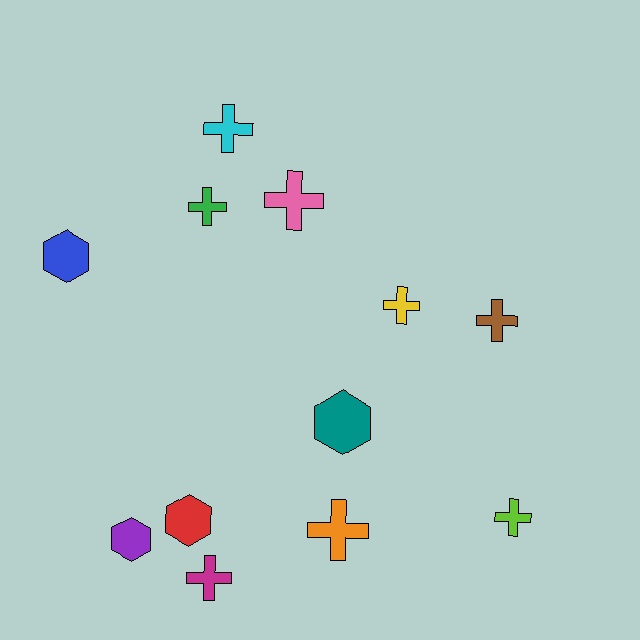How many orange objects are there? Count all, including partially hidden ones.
There is 1 orange object.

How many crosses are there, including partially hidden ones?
There are 8 crosses.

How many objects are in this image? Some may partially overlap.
There are 12 objects.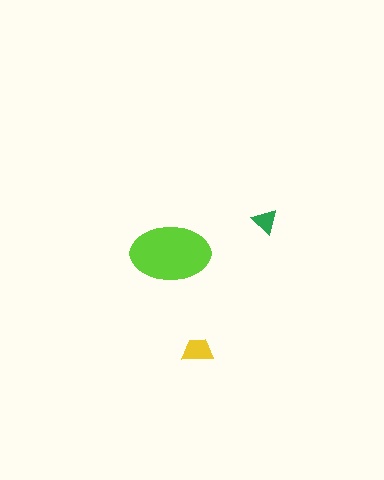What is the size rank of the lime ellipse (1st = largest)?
1st.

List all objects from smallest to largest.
The green triangle, the yellow trapezoid, the lime ellipse.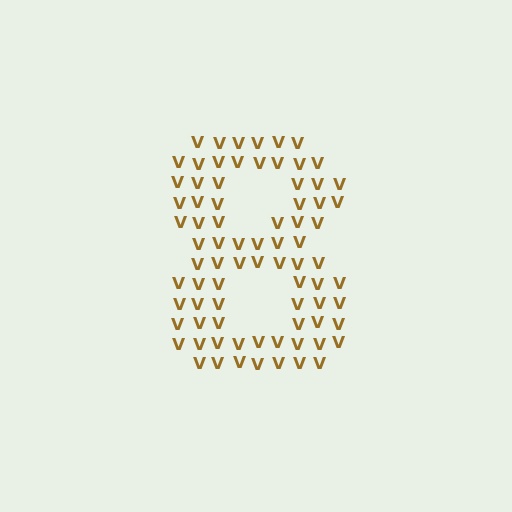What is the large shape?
The large shape is the digit 8.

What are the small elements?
The small elements are letter V's.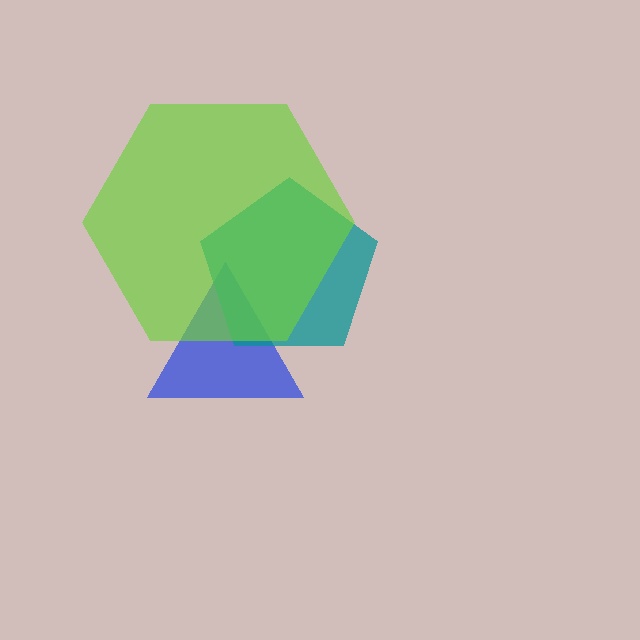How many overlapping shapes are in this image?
There are 3 overlapping shapes in the image.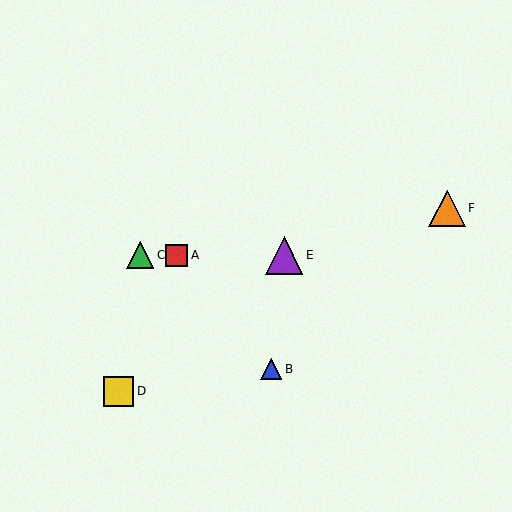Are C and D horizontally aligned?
No, C is at y≈255 and D is at y≈392.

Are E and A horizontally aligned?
Yes, both are at y≈255.